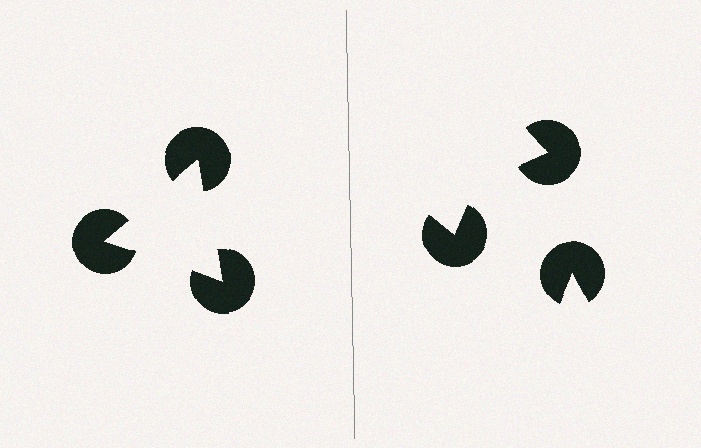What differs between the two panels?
The pac-man discs are positioned identically on both sides; only the wedge orientations differ. On the left they align to a triangle; on the right they are misaligned.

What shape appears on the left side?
An illusory triangle.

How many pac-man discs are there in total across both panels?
6 — 3 on each side.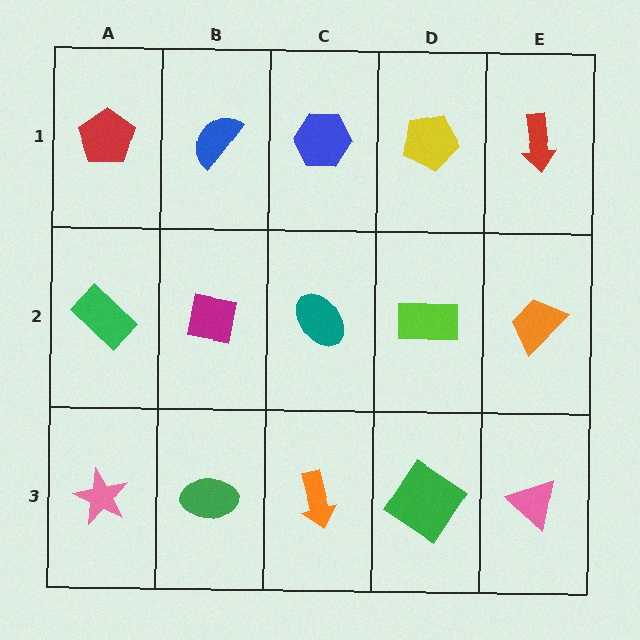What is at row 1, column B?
A blue semicircle.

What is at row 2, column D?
A lime rectangle.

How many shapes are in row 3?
5 shapes.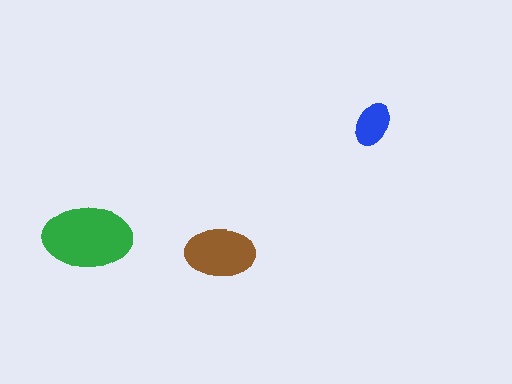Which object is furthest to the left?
The green ellipse is leftmost.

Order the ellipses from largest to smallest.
the green one, the brown one, the blue one.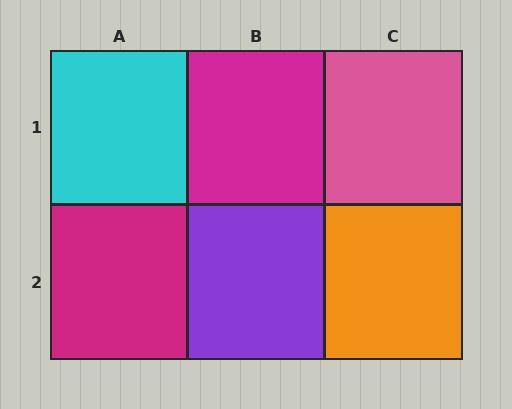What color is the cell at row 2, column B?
Purple.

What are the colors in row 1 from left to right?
Cyan, magenta, pink.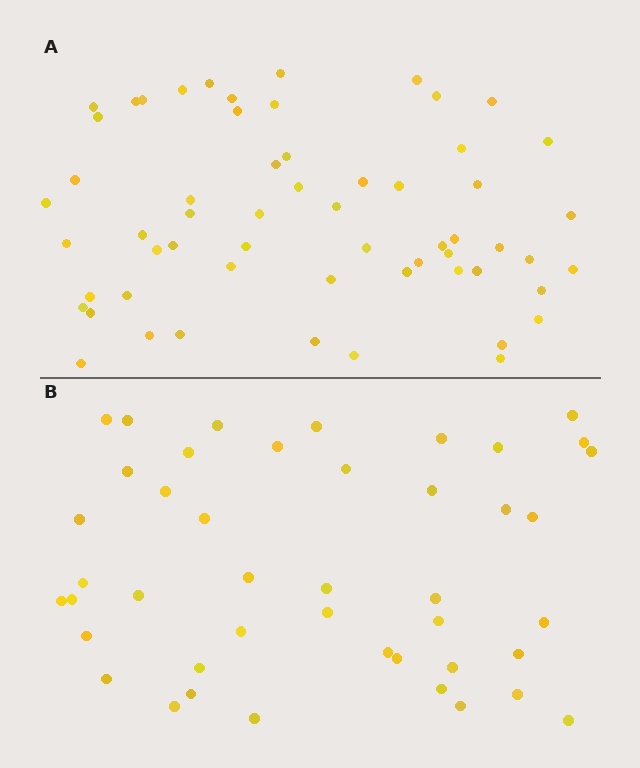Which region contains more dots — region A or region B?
Region A (the top region) has more dots.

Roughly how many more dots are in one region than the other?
Region A has approximately 15 more dots than region B.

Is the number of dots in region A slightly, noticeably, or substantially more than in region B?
Region A has noticeably more, but not dramatically so. The ratio is roughly 1.3 to 1.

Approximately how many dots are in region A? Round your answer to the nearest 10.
About 60 dots. (The exact count is 59, which rounds to 60.)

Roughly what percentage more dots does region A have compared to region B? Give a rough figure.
About 35% more.